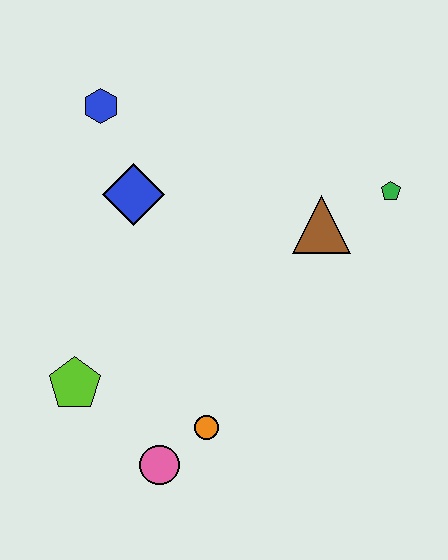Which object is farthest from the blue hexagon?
The pink circle is farthest from the blue hexagon.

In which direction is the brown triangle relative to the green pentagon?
The brown triangle is to the left of the green pentagon.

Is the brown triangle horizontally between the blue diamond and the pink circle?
No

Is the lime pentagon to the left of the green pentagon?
Yes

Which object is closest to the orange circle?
The pink circle is closest to the orange circle.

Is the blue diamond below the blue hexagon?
Yes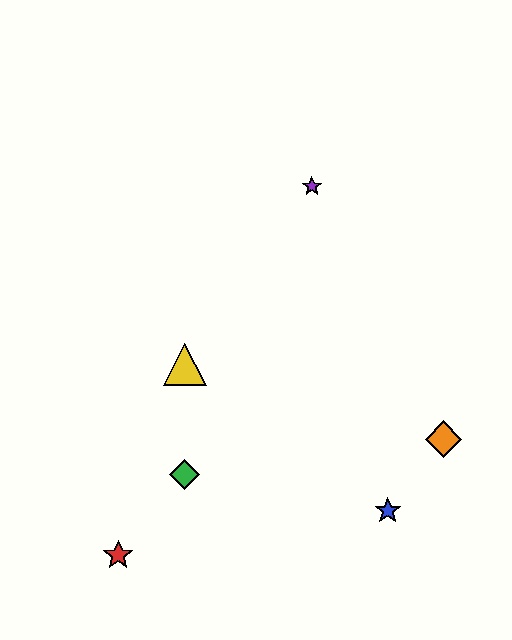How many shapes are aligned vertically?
2 shapes (the green diamond, the yellow triangle) are aligned vertically.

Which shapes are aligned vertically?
The green diamond, the yellow triangle are aligned vertically.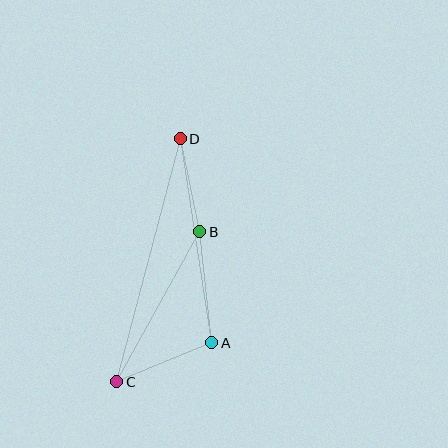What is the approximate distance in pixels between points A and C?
The distance between A and C is approximately 102 pixels.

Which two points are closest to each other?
Points B and D are closest to each other.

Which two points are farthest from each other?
Points C and D are farthest from each other.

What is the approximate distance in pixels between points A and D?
The distance between A and D is approximately 206 pixels.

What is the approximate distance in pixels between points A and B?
The distance between A and B is approximately 112 pixels.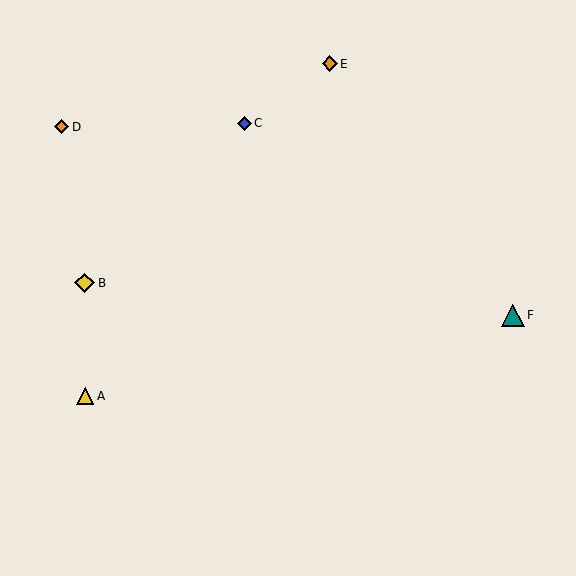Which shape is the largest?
The teal triangle (labeled F) is the largest.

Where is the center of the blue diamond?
The center of the blue diamond is at (244, 123).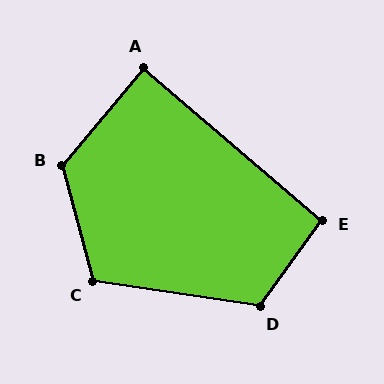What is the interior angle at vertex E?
Approximately 95 degrees (approximately right).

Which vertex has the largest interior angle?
B, at approximately 125 degrees.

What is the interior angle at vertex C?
Approximately 114 degrees (obtuse).